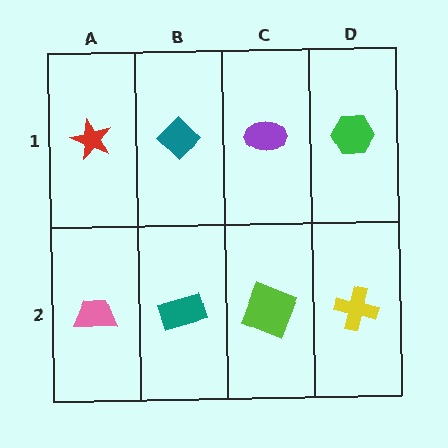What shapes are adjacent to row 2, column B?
A teal diamond (row 1, column B), a pink trapezoid (row 2, column A), a lime square (row 2, column C).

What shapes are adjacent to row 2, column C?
A purple ellipse (row 1, column C), a teal rectangle (row 2, column B), a yellow cross (row 2, column D).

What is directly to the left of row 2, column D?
A lime square.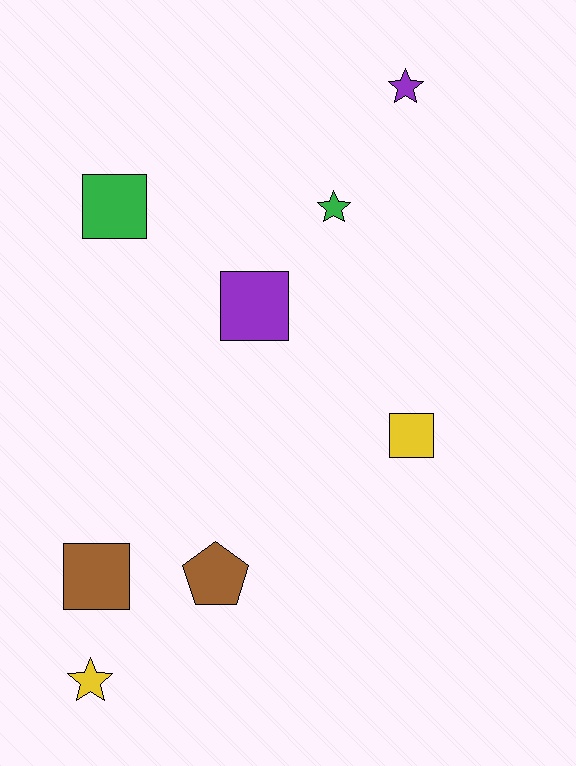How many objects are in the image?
There are 8 objects.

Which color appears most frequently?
Purple, with 2 objects.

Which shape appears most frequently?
Square, with 4 objects.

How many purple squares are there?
There is 1 purple square.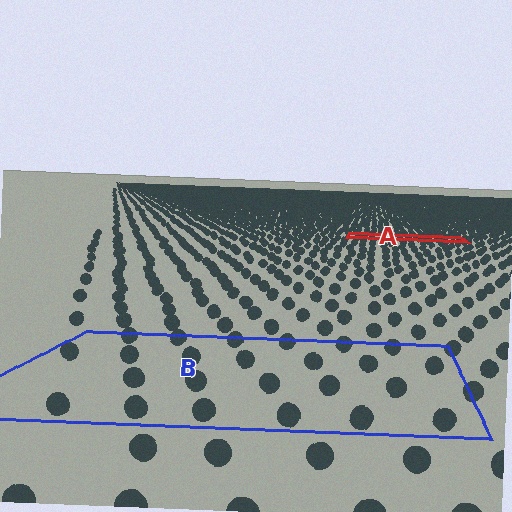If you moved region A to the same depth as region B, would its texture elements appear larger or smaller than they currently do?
They would appear larger. At a closer depth, the same texture elements are projected at a bigger on-screen size.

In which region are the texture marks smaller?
The texture marks are smaller in region A, because it is farther away.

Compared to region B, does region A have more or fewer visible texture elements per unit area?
Region A has more texture elements per unit area — they are packed more densely because it is farther away.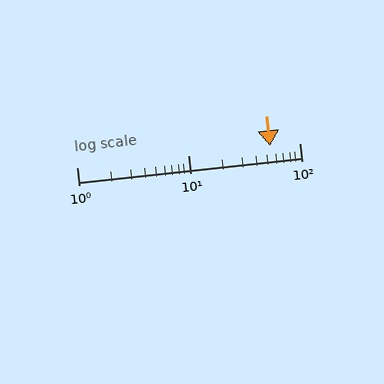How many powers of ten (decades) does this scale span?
The scale spans 2 decades, from 1 to 100.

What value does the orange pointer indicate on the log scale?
The pointer indicates approximately 54.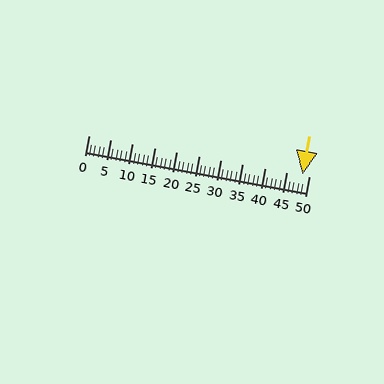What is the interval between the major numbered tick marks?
The major tick marks are spaced 5 units apart.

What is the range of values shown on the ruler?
The ruler shows values from 0 to 50.